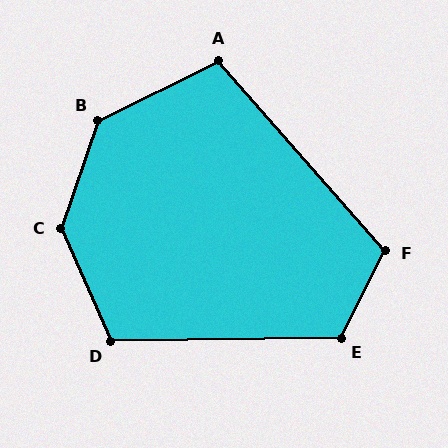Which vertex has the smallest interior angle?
A, at approximately 105 degrees.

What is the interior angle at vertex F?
Approximately 112 degrees (obtuse).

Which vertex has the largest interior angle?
C, at approximately 137 degrees.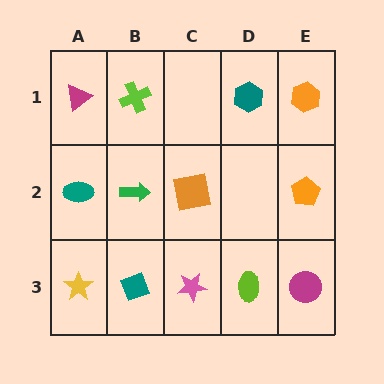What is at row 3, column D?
A lime ellipse.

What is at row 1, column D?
A teal hexagon.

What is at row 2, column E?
An orange pentagon.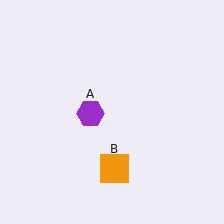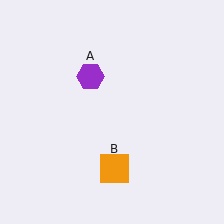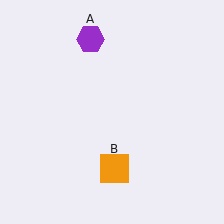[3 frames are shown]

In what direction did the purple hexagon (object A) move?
The purple hexagon (object A) moved up.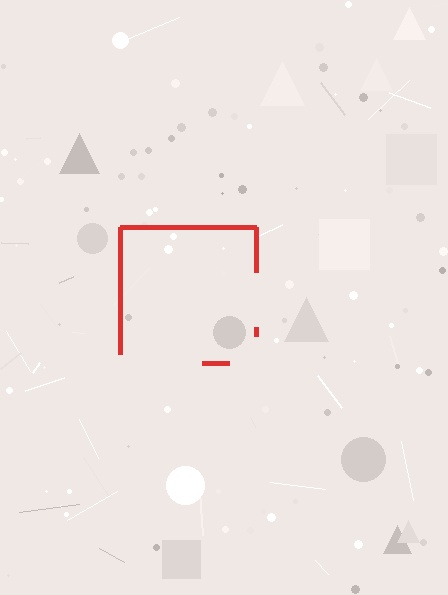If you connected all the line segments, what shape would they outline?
They would outline a square.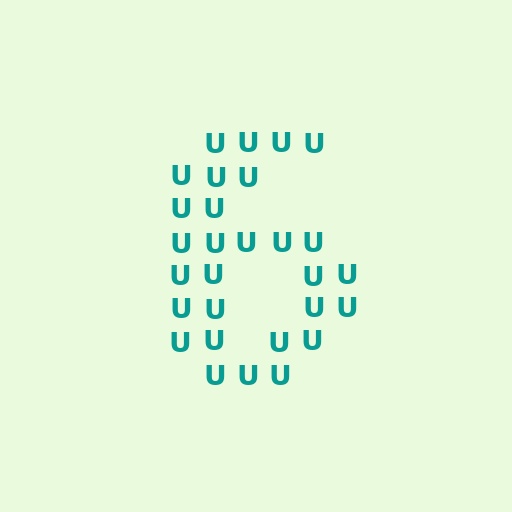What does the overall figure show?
The overall figure shows the digit 6.